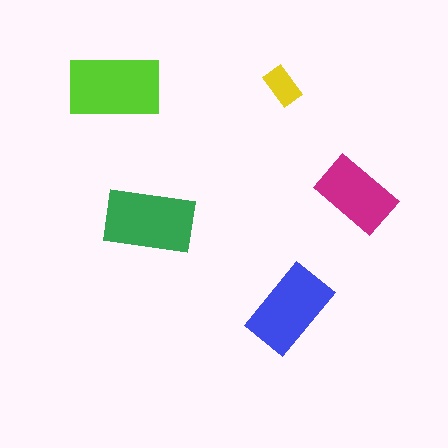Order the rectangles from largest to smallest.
the lime one, the green one, the blue one, the magenta one, the yellow one.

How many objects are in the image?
There are 5 objects in the image.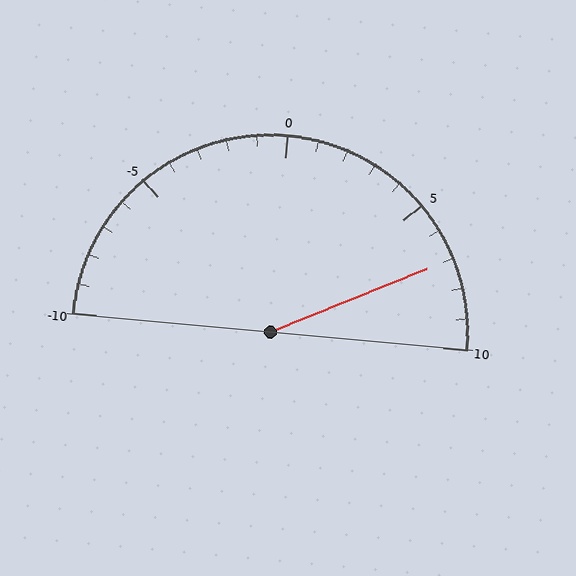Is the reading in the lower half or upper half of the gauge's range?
The reading is in the upper half of the range (-10 to 10).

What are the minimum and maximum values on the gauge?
The gauge ranges from -10 to 10.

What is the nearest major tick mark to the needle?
The nearest major tick mark is 5.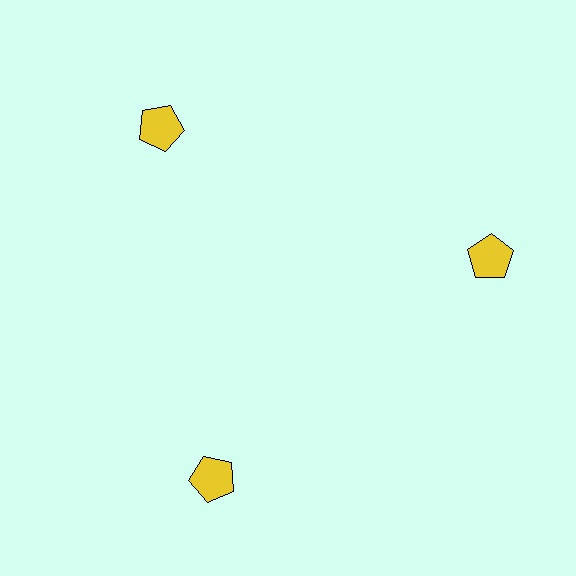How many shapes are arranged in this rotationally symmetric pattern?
There are 3 shapes, arranged in 3 groups of 1.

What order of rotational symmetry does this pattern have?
This pattern has 3-fold rotational symmetry.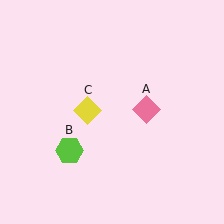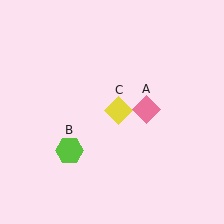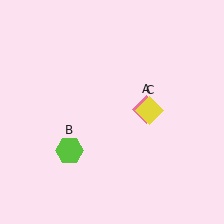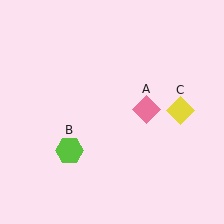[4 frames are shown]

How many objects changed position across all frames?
1 object changed position: yellow diamond (object C).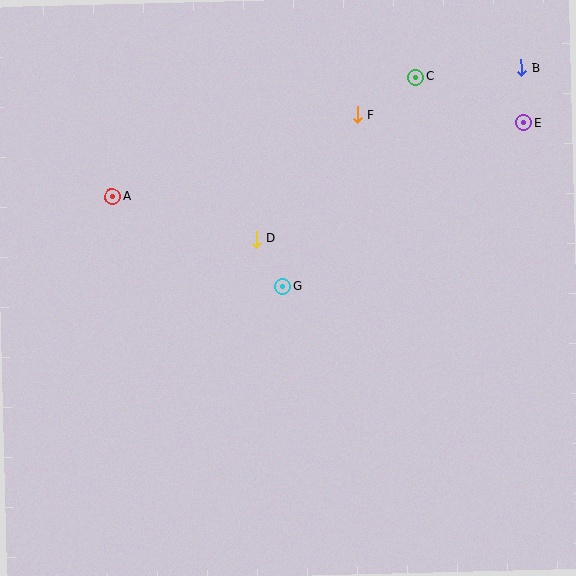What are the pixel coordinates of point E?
Point E is at (524, 123).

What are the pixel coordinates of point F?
Point F is at (357, 115).